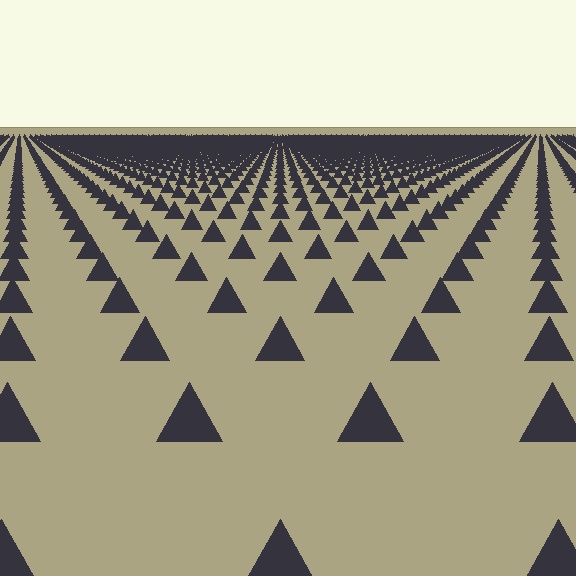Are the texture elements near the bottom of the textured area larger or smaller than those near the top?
Larger. Near the bottom, elements are closer to the viewer and appear at a bigger on-screen size.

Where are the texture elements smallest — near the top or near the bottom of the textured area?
Near the top.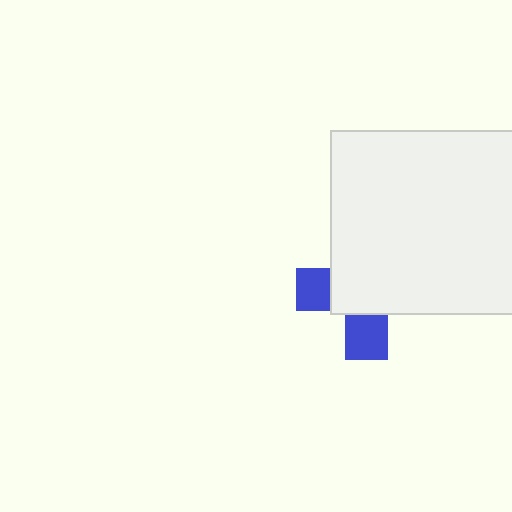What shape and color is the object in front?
The object in front is a white rectangle.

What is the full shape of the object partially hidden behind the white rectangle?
The partially hidden object is a blue cross.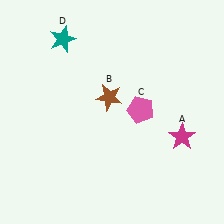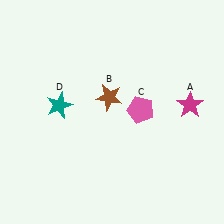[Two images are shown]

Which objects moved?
The objects that moved are: the magenta star (A), the teal star (D).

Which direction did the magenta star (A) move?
The magenta star (A) moved up.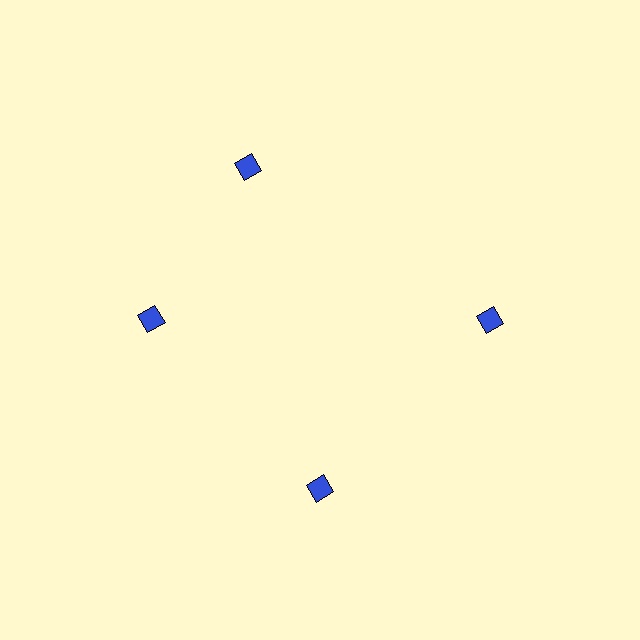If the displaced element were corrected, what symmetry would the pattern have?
It would have 4-fold rotational symmetry — the pattern would map onto itself every 90 degrees.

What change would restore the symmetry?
The symmetry would be restored by rotating it back into even spacing with its neighbors so that all 4 squares sit at equal angles and equal distance from the center.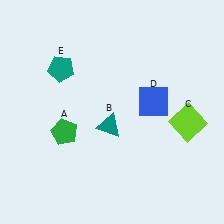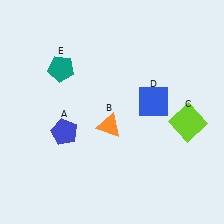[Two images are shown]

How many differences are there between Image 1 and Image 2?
There are 2 differences between the two images.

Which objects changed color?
A changed from green to blue. B changed from teal to orange.